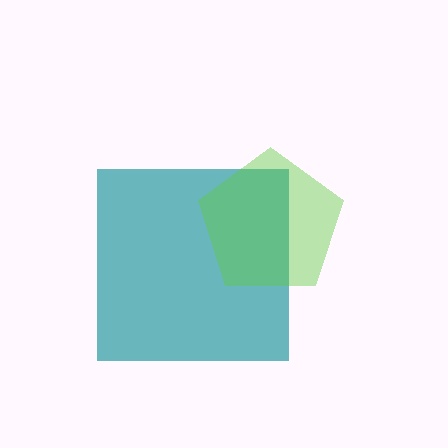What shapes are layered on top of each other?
The layered shapes are: a teal square, a lime pentagon.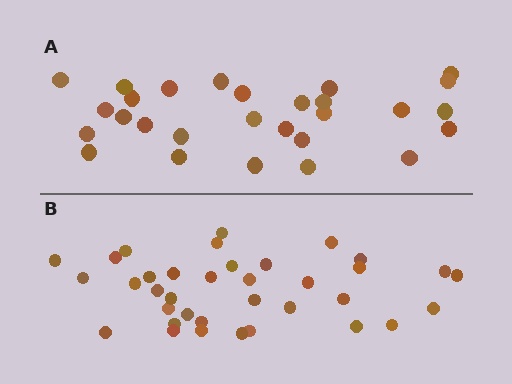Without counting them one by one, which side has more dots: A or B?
Region B (the bottom region) has more dots.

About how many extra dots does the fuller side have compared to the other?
Region B has roughly 8 or so more dots than region A.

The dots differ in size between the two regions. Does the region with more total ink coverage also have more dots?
No. Region A has more total ink coverage because its dots are larger, but region B actually contains more individual dots. Total area can be misleading — the number of items is what matters here.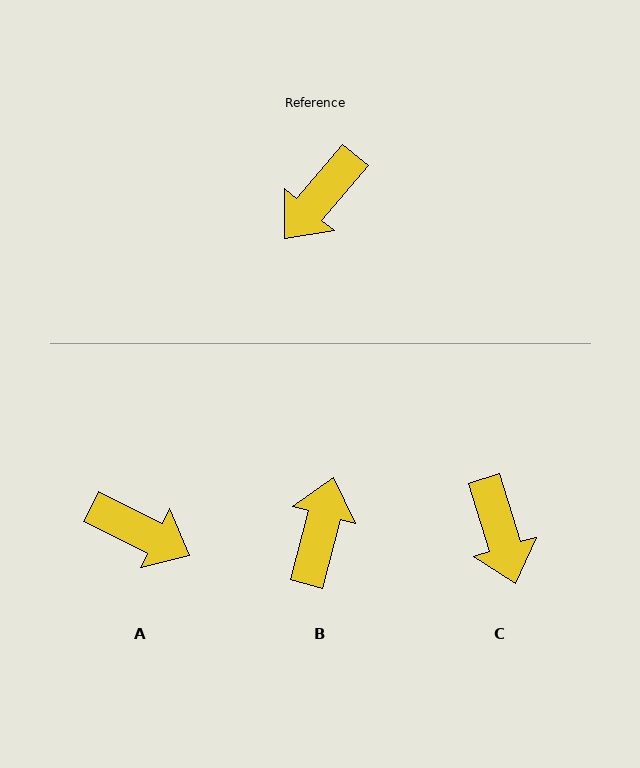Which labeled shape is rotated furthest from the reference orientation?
B, about 154 degrees away.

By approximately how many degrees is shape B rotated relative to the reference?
Approximately 154 degrees clockwise.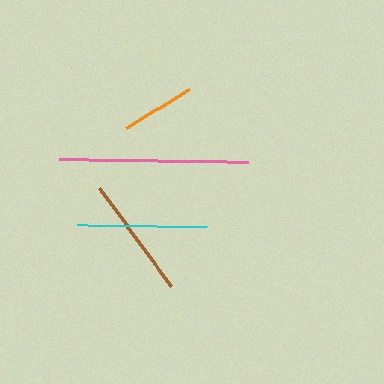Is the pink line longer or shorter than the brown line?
The pink line is longer than the brown line.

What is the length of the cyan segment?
The cyan segment is approximately 130 pixels long.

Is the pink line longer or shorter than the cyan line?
The pink line is longer than the cyan line.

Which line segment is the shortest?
The orange line is the shortest at approximately 75 pixels.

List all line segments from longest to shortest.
From longest to shortest: pink, cyan, brown, orange.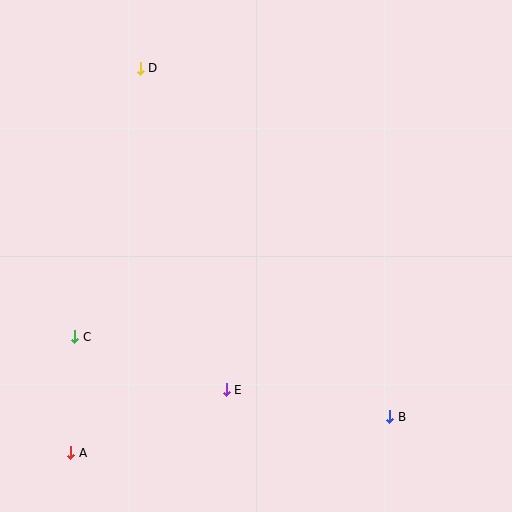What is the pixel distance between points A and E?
The distance between A and E is 168 pixels.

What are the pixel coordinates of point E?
Point E is at (226, 390).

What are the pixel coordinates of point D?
Point D is at (140, 68).